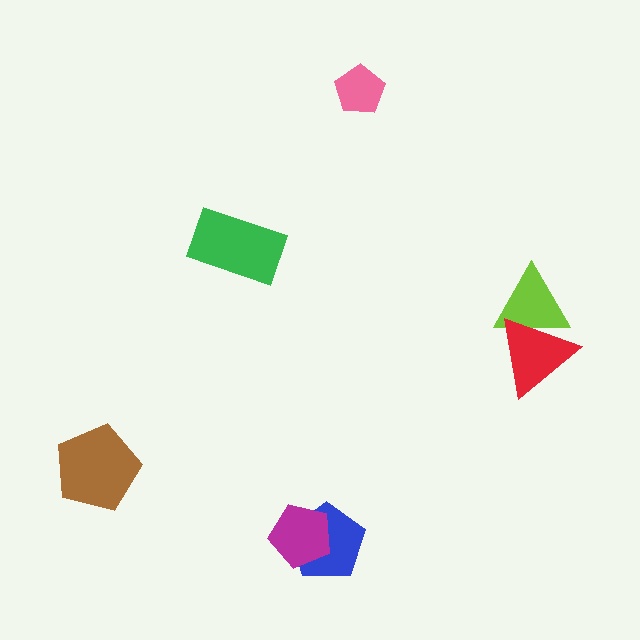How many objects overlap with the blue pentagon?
1 object overlaps with the blue pentagon.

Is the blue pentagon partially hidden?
Yes, it is partially covered by another shape.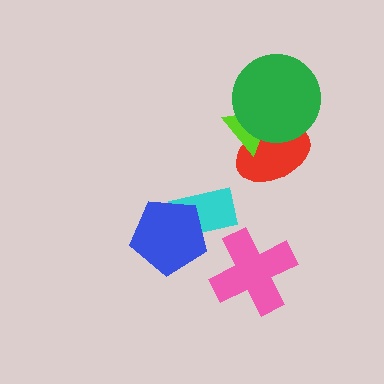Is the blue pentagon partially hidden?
No, no other shape covers it.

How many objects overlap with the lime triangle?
2 objects overlap with the lime triangle.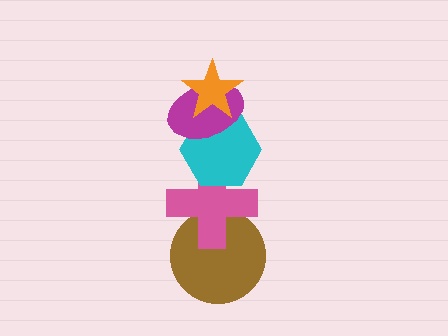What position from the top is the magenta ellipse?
The magenta ellipse is 2nd from the top.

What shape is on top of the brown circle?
The pink cross is on top of the brown circle.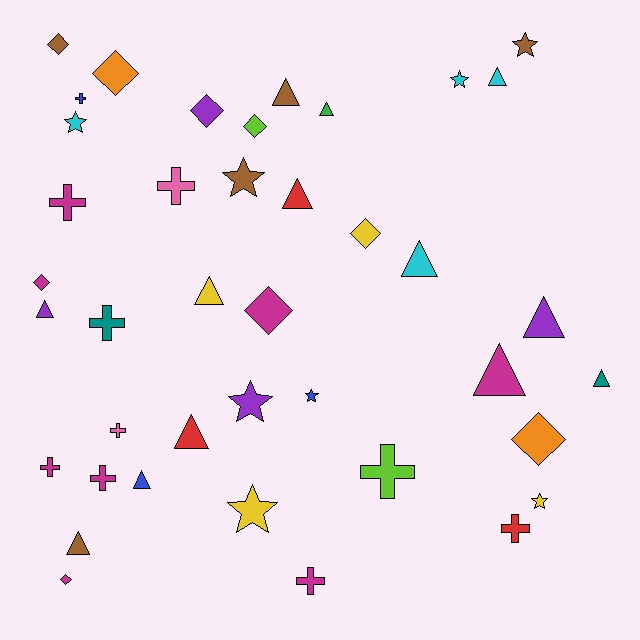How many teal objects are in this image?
There are 2 teal objects.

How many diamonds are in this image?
There are 9 diamonds.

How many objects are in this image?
There are 40 objects.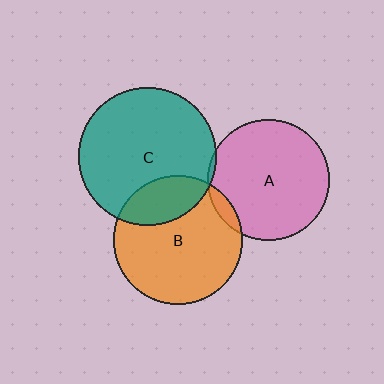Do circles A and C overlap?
Yes.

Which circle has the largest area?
Circle C (teal).